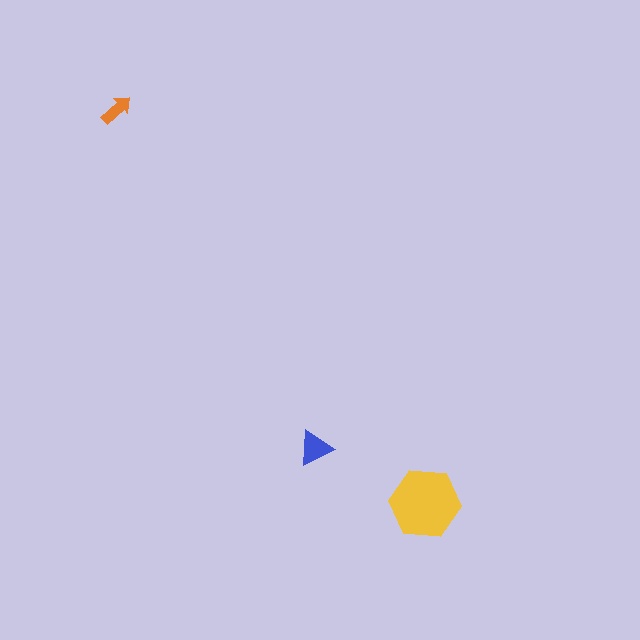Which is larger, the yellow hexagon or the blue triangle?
The yellow hexagon.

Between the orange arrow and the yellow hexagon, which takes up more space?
The yellow hexagon.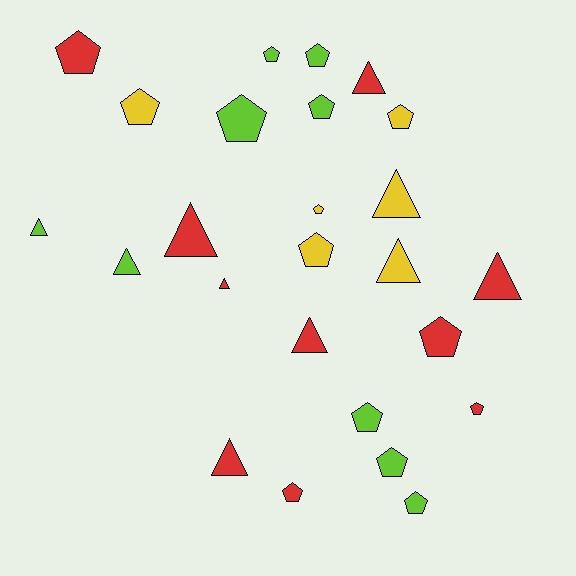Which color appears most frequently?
Red, with 10 objects.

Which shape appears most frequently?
Pentagon, with 15 objects.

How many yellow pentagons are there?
There are 4 yellow pentagons.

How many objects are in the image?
There are 25 objects.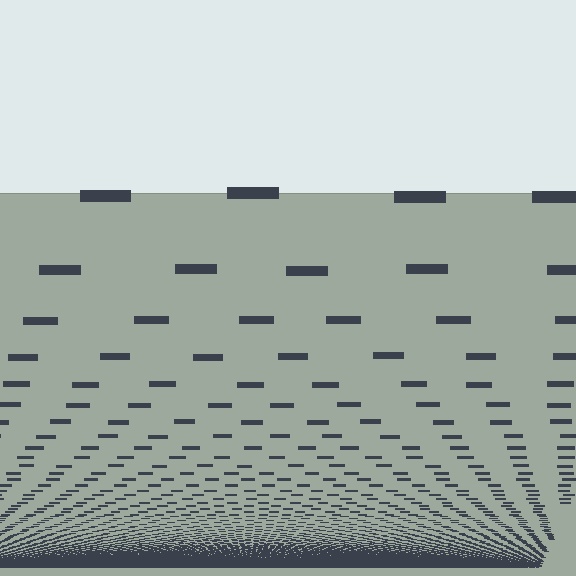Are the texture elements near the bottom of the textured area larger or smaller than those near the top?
Smaller. The gradient is inverted — elements near the bottom are smaller and denser.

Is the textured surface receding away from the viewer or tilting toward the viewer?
The surface appears to tilt toward the viewer. Texture elements get larger and sparser toward the top.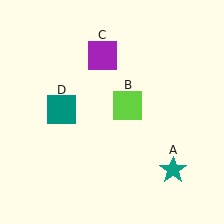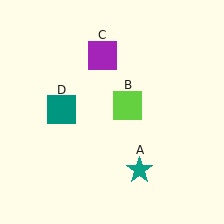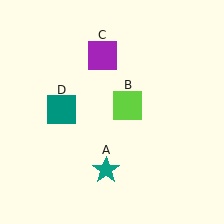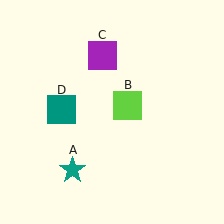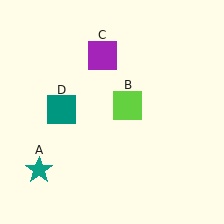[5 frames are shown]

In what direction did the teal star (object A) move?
The teal star (object A) moved left.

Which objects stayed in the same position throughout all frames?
Lime square (object B) and purple square (object C) and teal square (object D) remained stationary.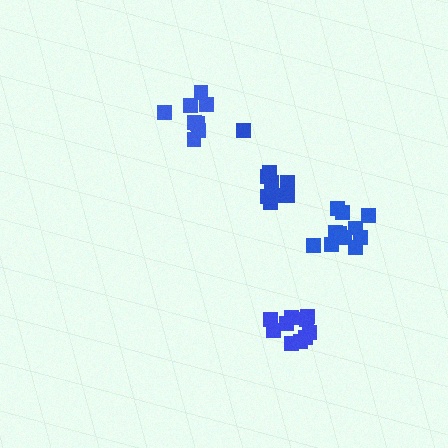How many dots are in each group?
Group 1: 10 dots, Group 2: 10 dots, Group 3: 11 dots, Group 4: 8 dots (39 total).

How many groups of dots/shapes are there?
There are 4 groups.